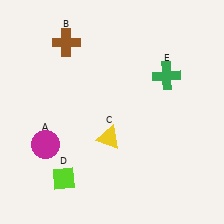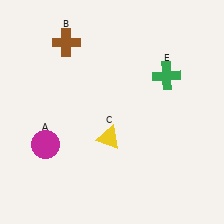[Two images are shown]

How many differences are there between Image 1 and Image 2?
There is 1 difference between the two images.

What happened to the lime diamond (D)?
The lime diamond (D) was removed in Image 2. It was in the bottom-left area of Image 1.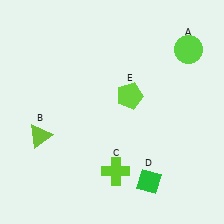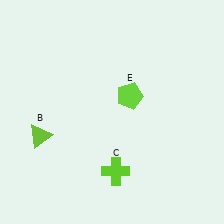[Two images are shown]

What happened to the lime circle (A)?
The lime circle (A) was removed in Image 2. It was in the top-right area of Image 1.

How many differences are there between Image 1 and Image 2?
There are 2 differences between the two images.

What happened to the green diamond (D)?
The green diamond (D) was removed in Image 2. It was in the bottom-right area of Image 1.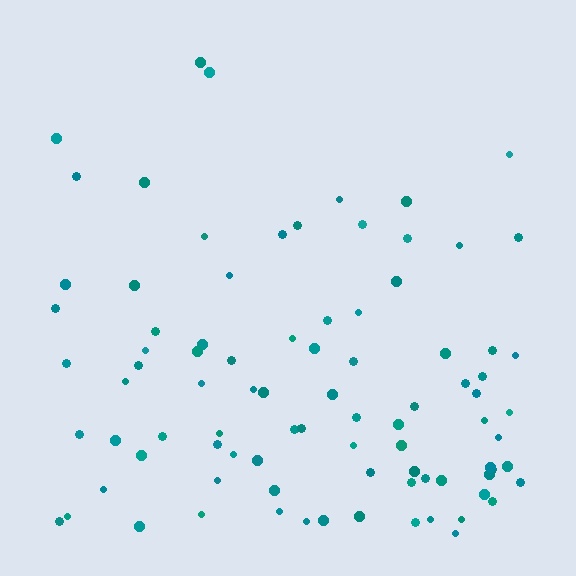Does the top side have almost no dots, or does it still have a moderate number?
Still a moderate number, just noticeably fewer than the bottom.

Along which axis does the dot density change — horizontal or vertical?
Vertical.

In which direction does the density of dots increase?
From top to bottom, with the bottom side densest.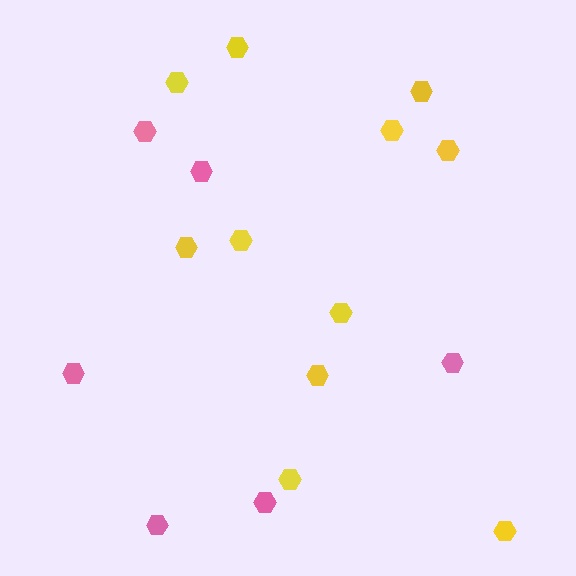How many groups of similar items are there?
There are 2 groups: one group of pink hexagons (6) and one group of yellow hexagons (11).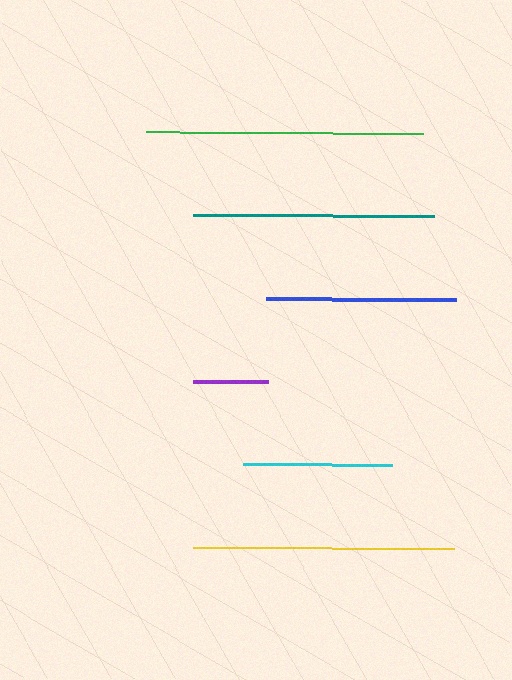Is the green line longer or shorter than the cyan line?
The green line is longer than the cyan line.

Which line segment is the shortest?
The purple line is the shortest at approximately 75 pixels.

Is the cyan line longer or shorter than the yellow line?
The yellow line is longer than the cyan line.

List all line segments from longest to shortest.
From longest to shortest: green, yellow, teal, blue, cyan, purple.